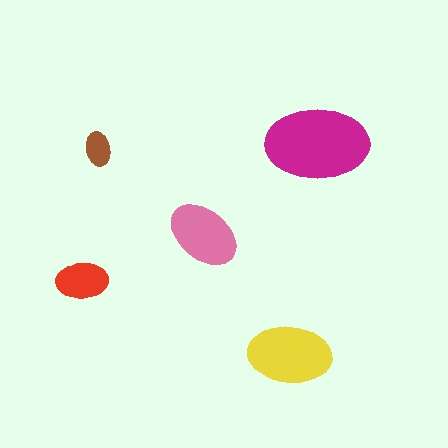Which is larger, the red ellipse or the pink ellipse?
The pink one.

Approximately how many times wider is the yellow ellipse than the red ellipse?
About 1.5 times wider.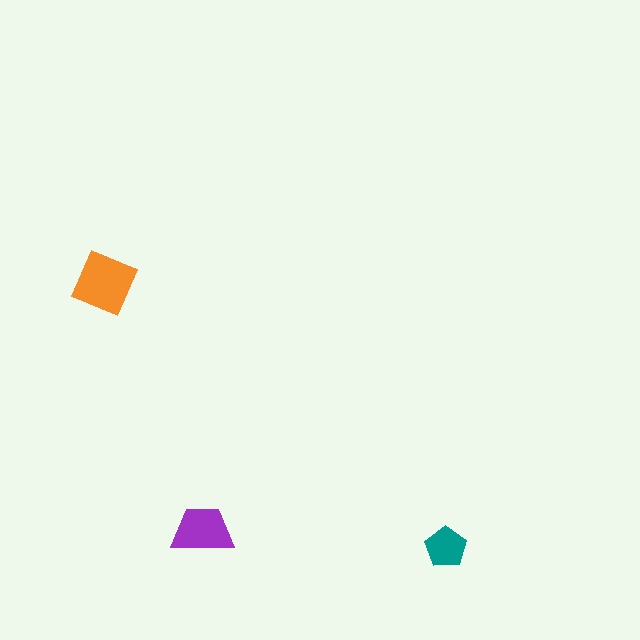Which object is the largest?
The orange diamond.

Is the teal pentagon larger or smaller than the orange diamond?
Smaller.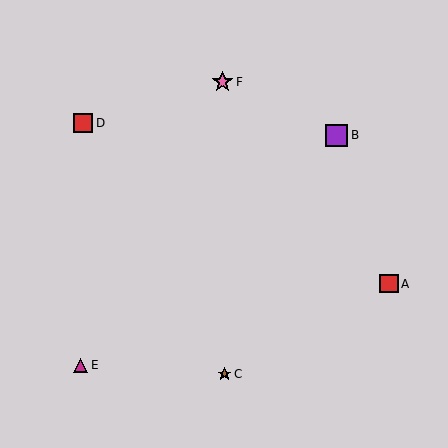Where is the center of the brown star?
The center of the brown star is at (224, 374).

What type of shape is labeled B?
Shape B is a purple square.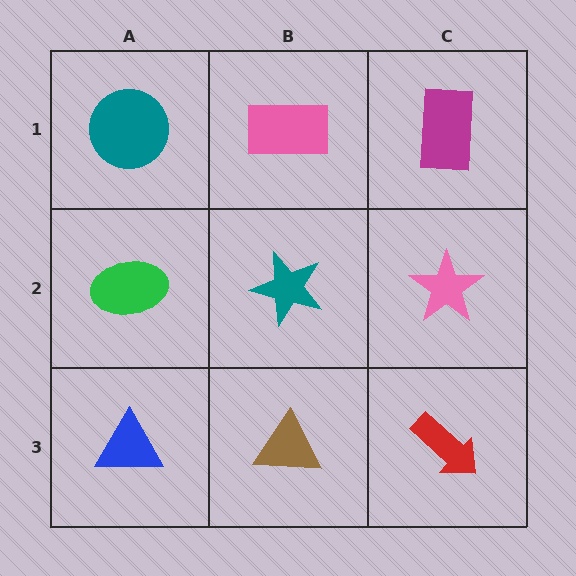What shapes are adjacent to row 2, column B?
A pink rectangle (row 1, column B), a brown triangle (row 3, column B), a green ellipse (row 2, column A), a pink star (row 2, column C).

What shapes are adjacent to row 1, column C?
A pink star (row 2, column C), a pink rectangle (row 1, column B).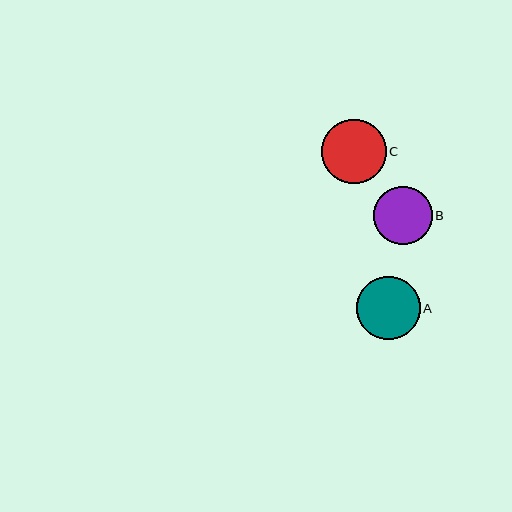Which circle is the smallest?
Circle B is the smallest with a size of approximately 59 pixels.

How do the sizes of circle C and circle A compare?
Circle C and circle A are approximately the same size.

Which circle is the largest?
Circle C is the largest with a size of approximately 64 pixels.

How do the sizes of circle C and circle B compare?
Circle C and circle B are approximately the same size.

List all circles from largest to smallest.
From largest to smallest: C, A, B.